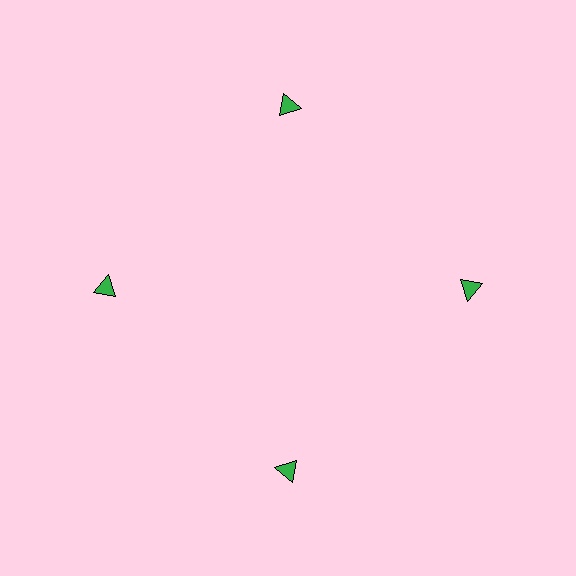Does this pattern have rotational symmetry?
Yes, this pattern has 4-fold rotational symmetry. It looks the same after rotating 90 degrees around the center.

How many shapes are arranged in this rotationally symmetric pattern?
There are 4 shapes, arranged in 4 groups of 1.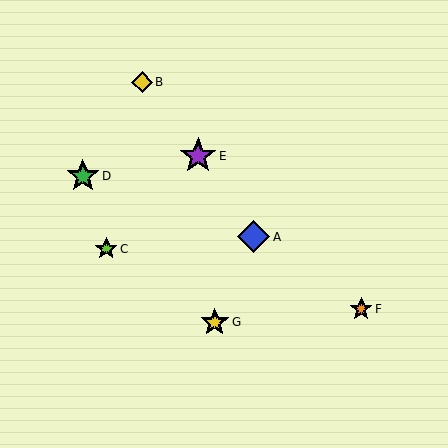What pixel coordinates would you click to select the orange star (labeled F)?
Click at (361, 309) to select the orange star F.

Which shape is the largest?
The purple star (labeled E) is the largest.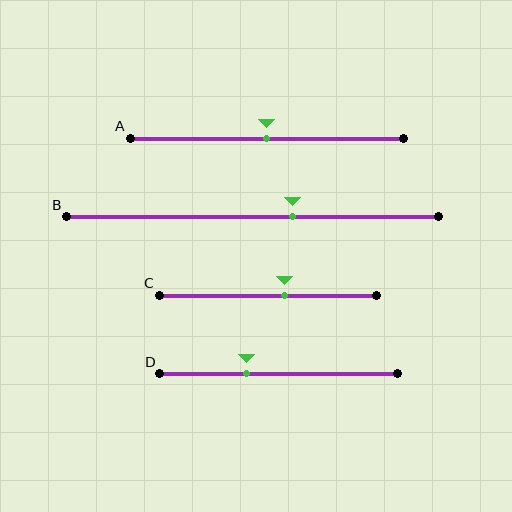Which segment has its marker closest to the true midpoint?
Segment A has its marker closest to the true midpoint.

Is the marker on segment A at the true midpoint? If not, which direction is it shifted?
Yes, the marker on segment A is at the true midpoint.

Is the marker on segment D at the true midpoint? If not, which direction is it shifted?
No, the marker on segment D is shifted to the left by about 13% of the segment length.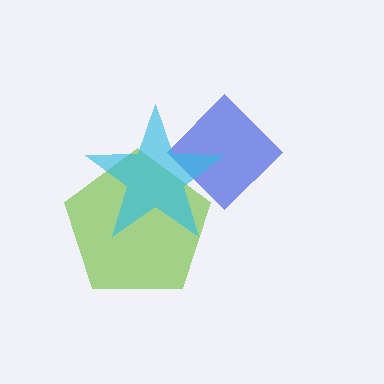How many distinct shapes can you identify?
There are 3 distinct shapes: a blue diamond, a lime pentagon, a cyan star.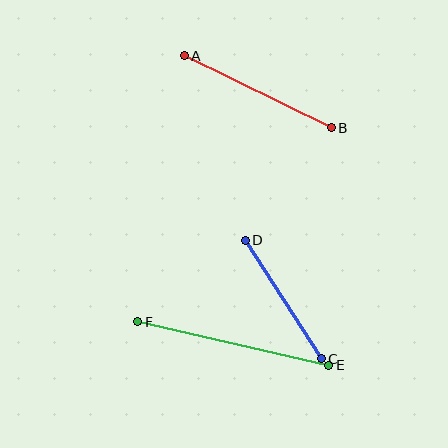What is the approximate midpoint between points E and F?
The midpoint is at approximately (233, 343) pixels.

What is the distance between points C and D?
The distance is approximately 141 pixels.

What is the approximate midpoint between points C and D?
The midpoint is at approximately (283, 299) pixels.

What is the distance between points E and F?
The distance is approximately 196 pixels.